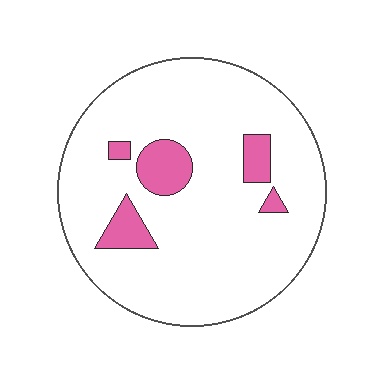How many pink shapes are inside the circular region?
5.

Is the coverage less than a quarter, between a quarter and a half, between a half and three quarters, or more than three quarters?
Less than a quarter.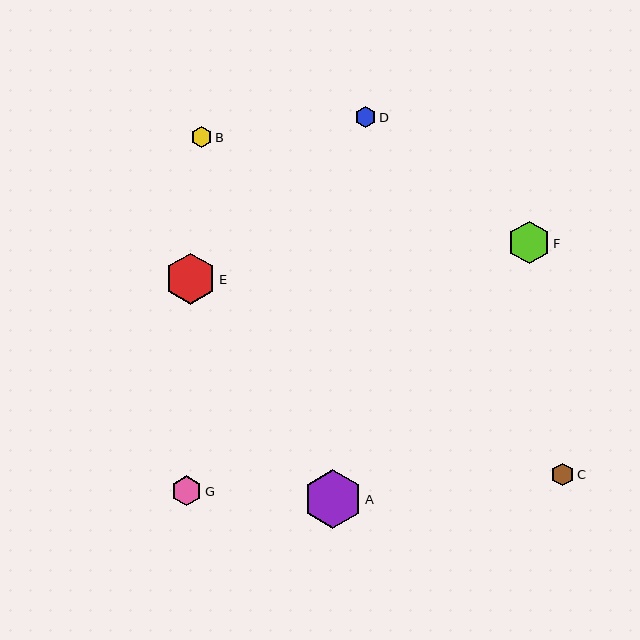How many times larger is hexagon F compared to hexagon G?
Hexagon F is approximately 1.4 times the size of hexagon G.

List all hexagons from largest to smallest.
From largest to smallest: A, E, F, G, C, B, D.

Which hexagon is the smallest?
Hexagon D is the smallest with a size of approximately 21 pixels.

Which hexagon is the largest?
Hexagon A is the largest with a size of approximately 59 pixels.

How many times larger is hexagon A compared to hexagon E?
Hexagon A is approximately 1.1 times the size of hexagon E.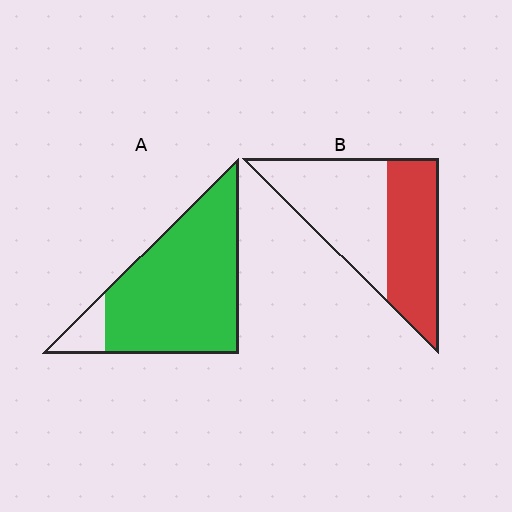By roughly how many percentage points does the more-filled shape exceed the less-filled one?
By roughly 45 percentage points (A over B).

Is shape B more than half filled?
No.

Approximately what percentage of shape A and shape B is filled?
A is approximately 90% and B is approximately 45%.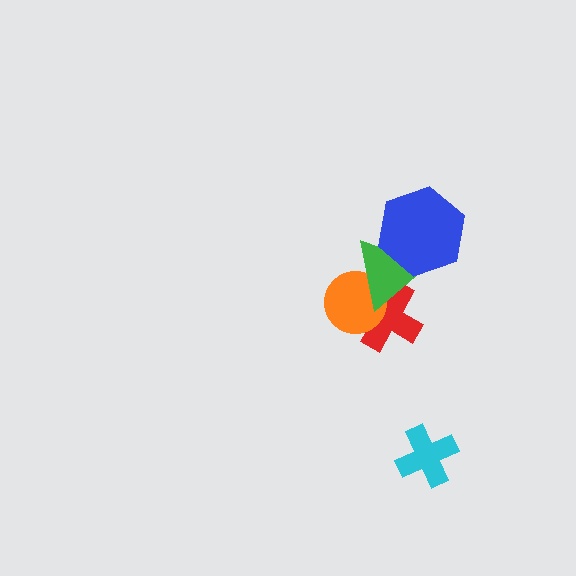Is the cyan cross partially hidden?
No, no other shape covers it.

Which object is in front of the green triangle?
The blue hexagon is in front of the green triangle.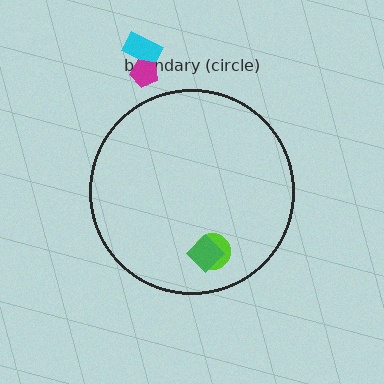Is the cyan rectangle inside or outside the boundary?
Outside.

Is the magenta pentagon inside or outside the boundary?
Outside.